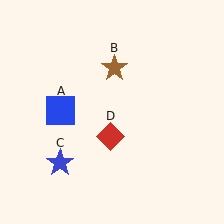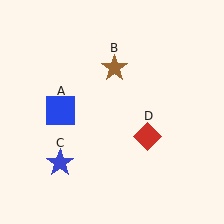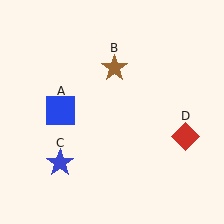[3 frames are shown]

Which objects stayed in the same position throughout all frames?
Blue square (object A) and brown star (object B) and blue star (object C) remained stationary.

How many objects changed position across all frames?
1 object changed position: red diamond (object D).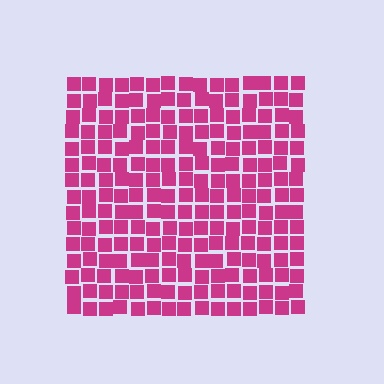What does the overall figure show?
The overall figure shows a square.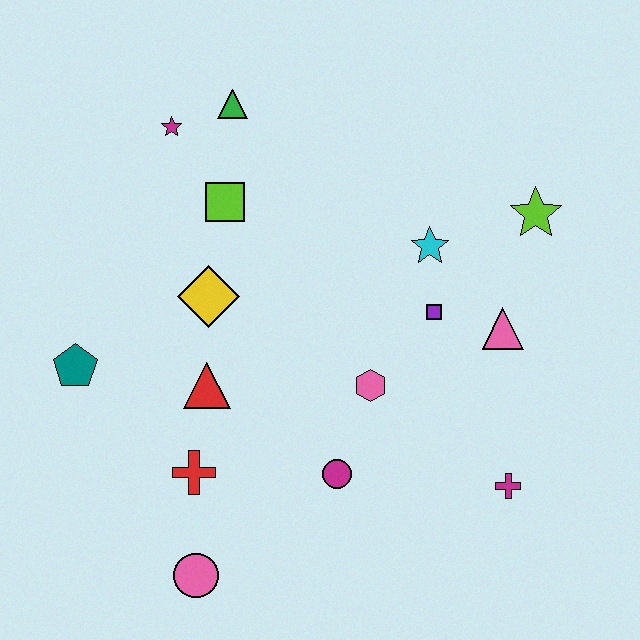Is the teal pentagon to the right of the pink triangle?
No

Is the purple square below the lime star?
Yes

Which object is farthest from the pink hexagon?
The magenta star is farthest from the pink hexagon.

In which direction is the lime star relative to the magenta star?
The lime star is to the right of the magenta star.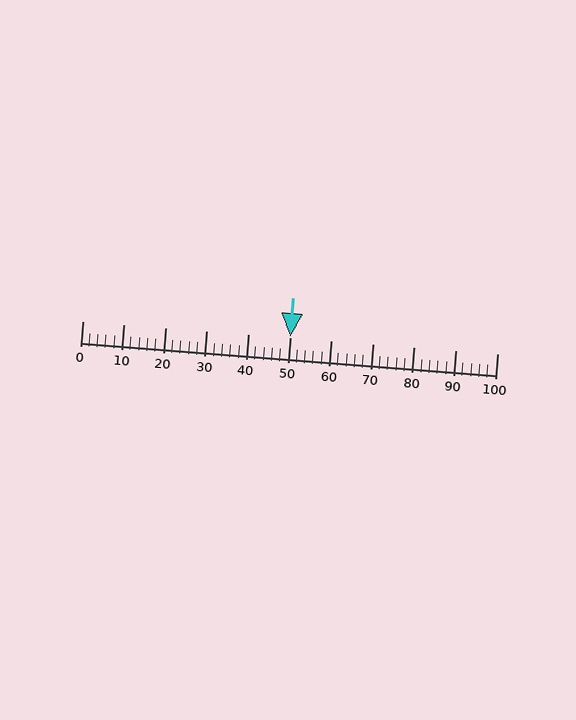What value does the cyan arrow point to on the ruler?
The cyan arrow points to approximately 50.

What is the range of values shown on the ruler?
The ruler shows values from 0 to 100.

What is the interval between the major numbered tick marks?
The major tick marks are spaced 10 units apart.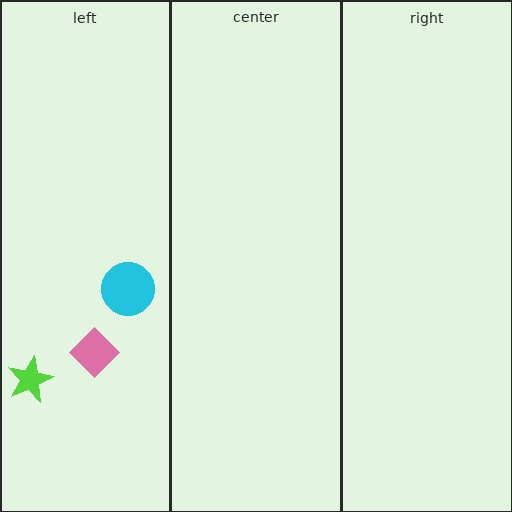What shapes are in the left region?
The cyan circle, the pink diamond, the lime star.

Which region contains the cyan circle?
The left region.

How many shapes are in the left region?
3.